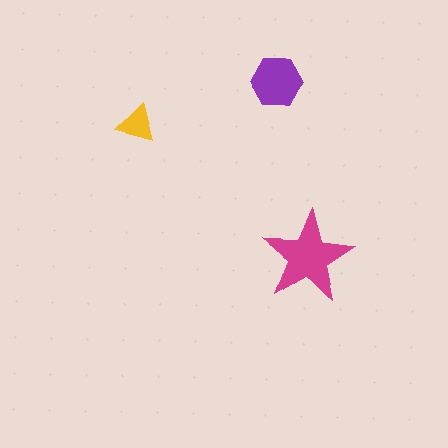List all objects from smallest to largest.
The yellow triangle, the purple hexagon, the magenta star.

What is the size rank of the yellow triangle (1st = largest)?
3rd.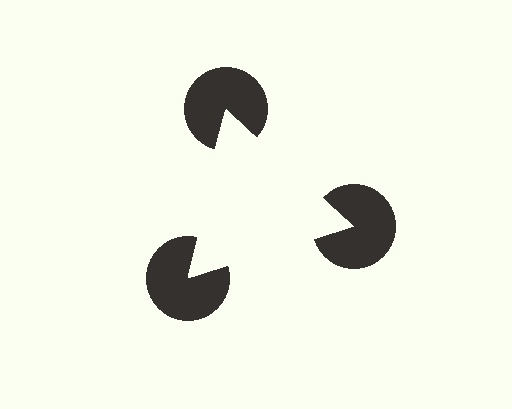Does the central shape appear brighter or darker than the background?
It typically appears slightly brighter than the background, even though no actual brightness change is drawn.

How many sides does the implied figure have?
3 sides.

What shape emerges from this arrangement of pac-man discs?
An illusory triangle — its edges are inferred from the aligned wedge cuts in the pac-man discs, not physically drawn.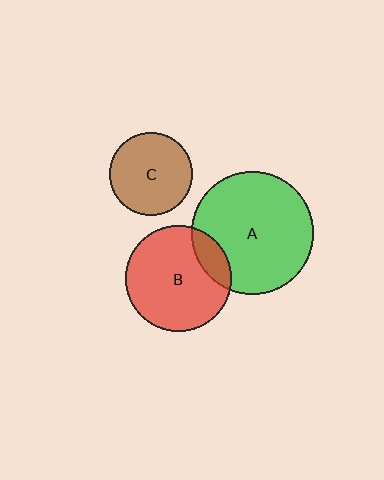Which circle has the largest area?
Circle A (green).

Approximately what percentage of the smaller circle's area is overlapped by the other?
Approximately 15%.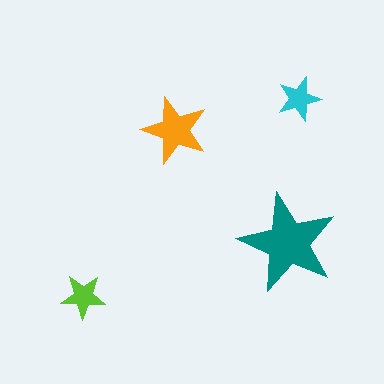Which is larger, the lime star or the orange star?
The orange one.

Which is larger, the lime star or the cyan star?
The lime one.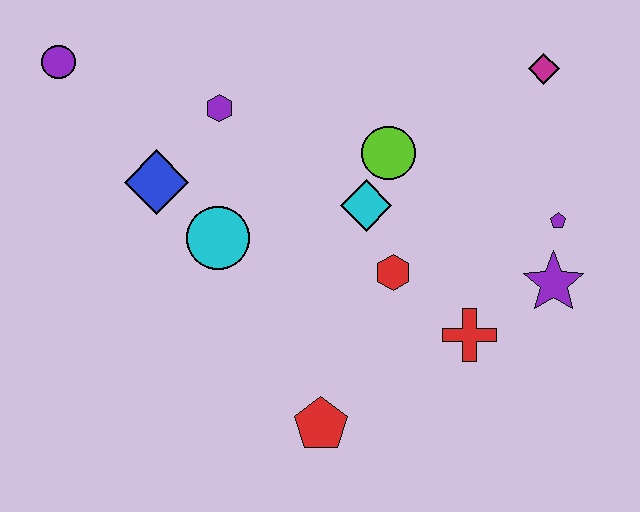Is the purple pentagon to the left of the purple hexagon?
No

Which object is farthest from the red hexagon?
The purple circle is farthest from the red hexagon.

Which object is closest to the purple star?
The purple pentagon is closest to the purple star.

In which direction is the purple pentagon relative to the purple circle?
The purple pentagon is to the right of the purple circle.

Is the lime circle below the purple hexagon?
Yes